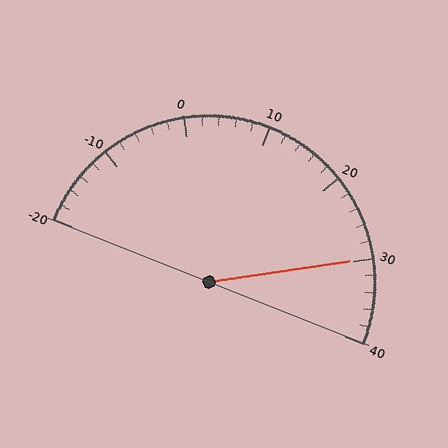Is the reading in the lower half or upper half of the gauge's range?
The reading is in the upper half of the range (-20 to 40).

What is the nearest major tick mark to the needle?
The nearest major tick mark is 30.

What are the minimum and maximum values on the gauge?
The gauge ranges from -20 to 40.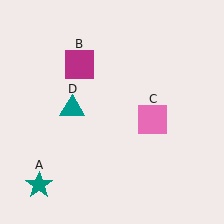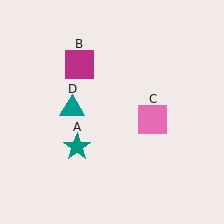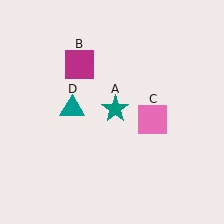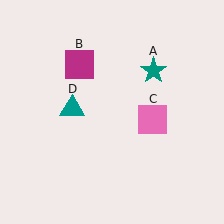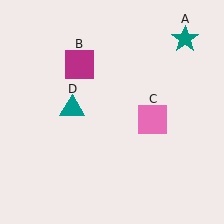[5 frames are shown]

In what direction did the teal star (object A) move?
The teal star (object A) moved up and to the right.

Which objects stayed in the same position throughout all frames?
Magenta square (object B) and pink square (object C) and teal triangle (object D) remained stationary.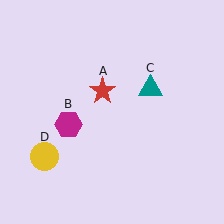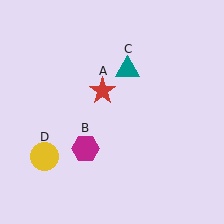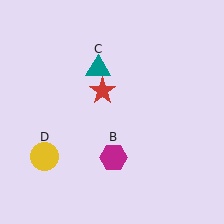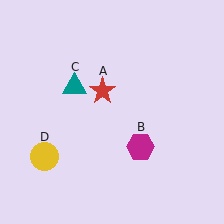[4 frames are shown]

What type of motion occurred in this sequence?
The magenta hexagon (object B), teal triangle (object C) rotated counterclockwise around the center of the scene.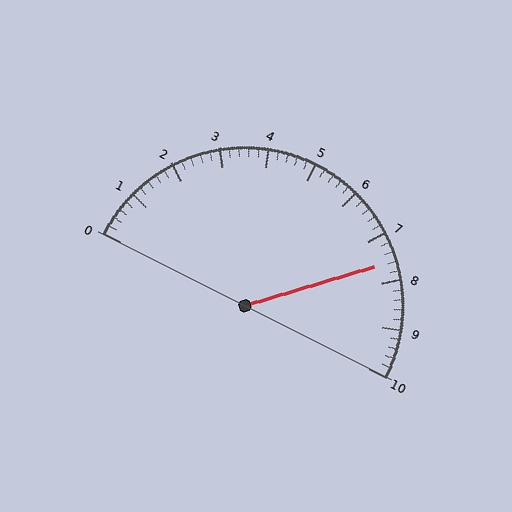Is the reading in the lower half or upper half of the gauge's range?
The reading is in the upper half of the range (0 to 10).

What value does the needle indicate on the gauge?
The needle indicates approximately 7.6.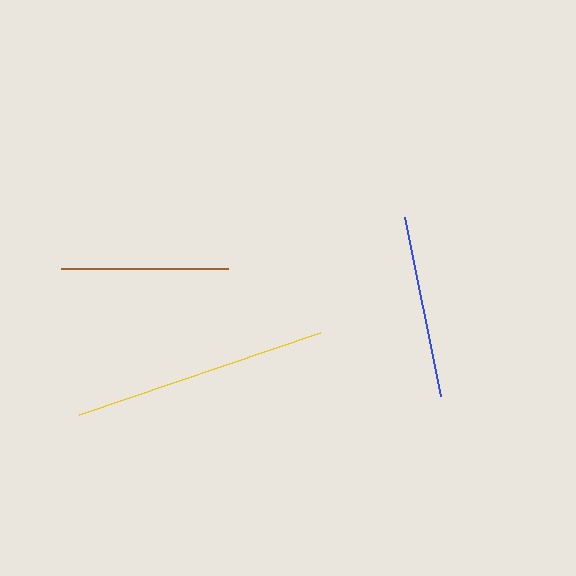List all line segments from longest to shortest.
From longest to shortest: yellow, blue, brown.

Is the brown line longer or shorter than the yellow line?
The yellow line is longer than the brown line.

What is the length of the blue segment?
The blue segment is approximately 182 pixels long.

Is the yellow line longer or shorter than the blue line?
The yellow line is longer than the blue line.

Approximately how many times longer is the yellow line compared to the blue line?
The yellow line is approximately 1.4 times the length of the blue line.